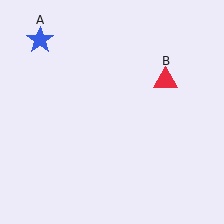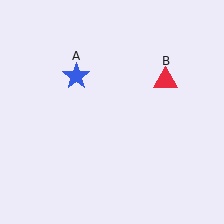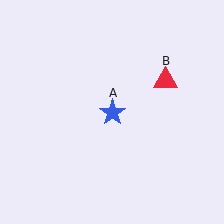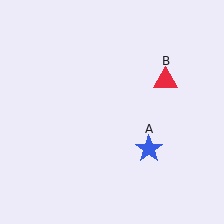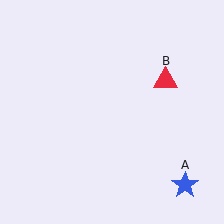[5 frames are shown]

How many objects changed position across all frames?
1 object changed position: blue star (object A).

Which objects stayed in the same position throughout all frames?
Red triangle (object B) remained stationary.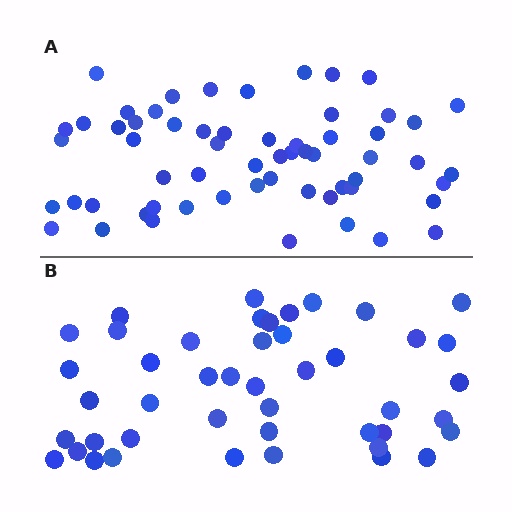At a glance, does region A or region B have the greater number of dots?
Region A (the top region) has more dots.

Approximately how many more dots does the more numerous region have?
Region A has approximately 15 more dots than region B.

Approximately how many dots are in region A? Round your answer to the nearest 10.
About 60 dots.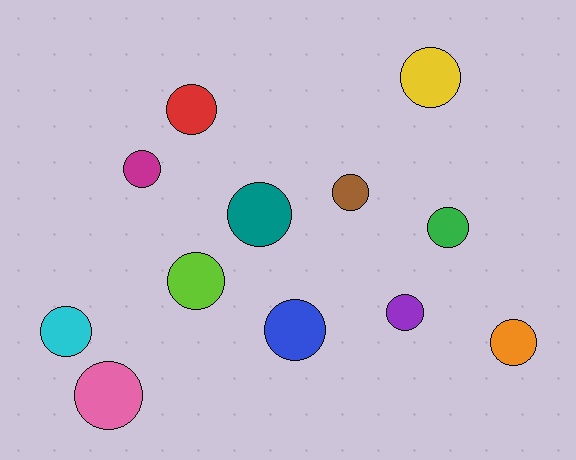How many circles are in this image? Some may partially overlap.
There are 12 circles.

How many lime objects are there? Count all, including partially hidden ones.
There is 1 lime object.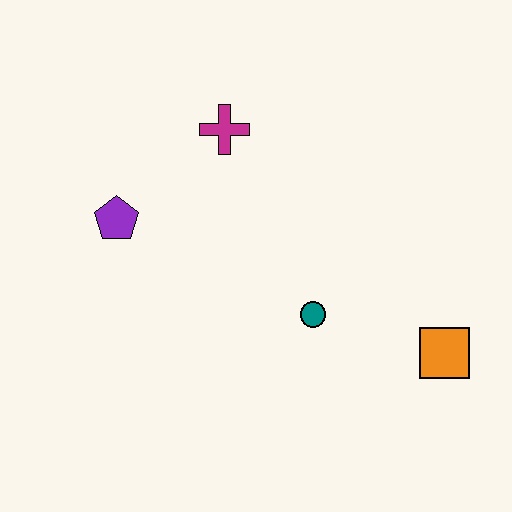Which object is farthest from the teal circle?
The purple pentagon is farthest from the teal circle.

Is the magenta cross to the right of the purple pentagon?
Yes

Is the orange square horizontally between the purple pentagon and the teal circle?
No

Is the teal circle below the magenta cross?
Yes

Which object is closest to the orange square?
The teal circle is closest to the orange square.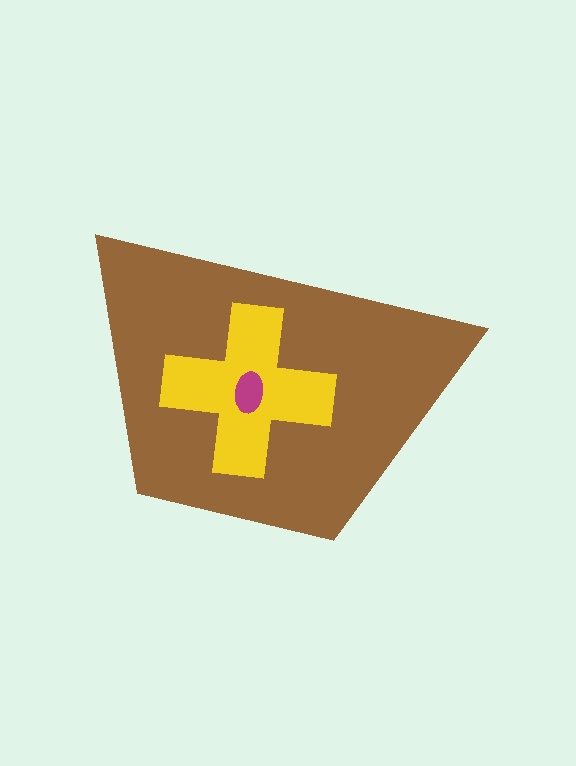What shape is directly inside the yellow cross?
The magenta ellipse.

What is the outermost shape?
The brown trapezoid.